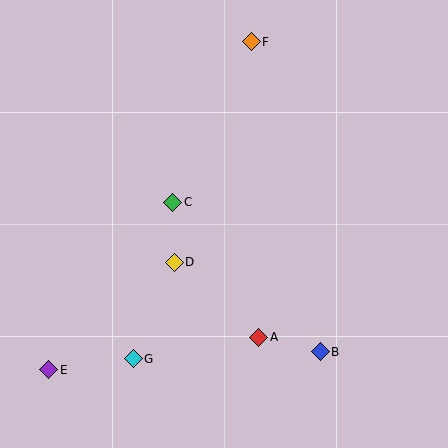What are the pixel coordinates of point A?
Point A is at (259, 337).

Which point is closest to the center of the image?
Point C at (173, 202) is closest to the center.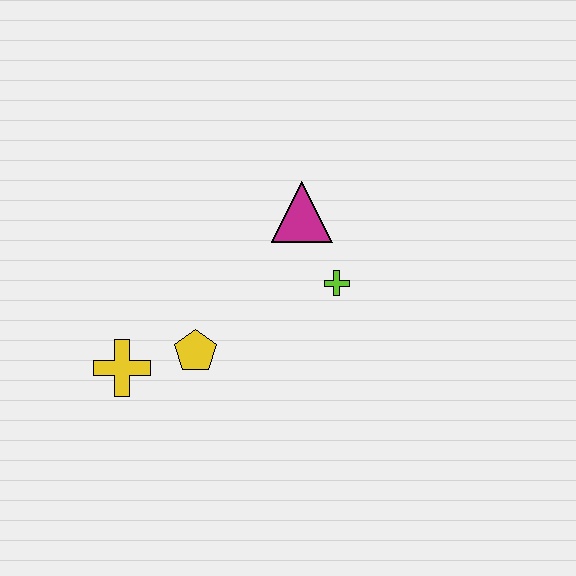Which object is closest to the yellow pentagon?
The yellow cross is closest to the yellow pentagon.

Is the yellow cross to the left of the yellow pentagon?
Yes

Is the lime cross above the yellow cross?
Yes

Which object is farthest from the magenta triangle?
The yellow cross is farthest from the magenta triangle.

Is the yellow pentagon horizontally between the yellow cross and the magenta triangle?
Yes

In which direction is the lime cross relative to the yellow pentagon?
The lime cross is to the right of the yellow pentagon.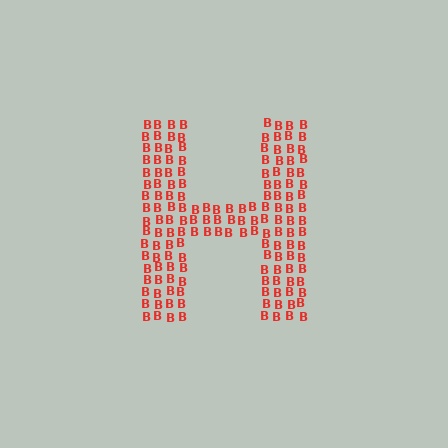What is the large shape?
The large shape is the letter H.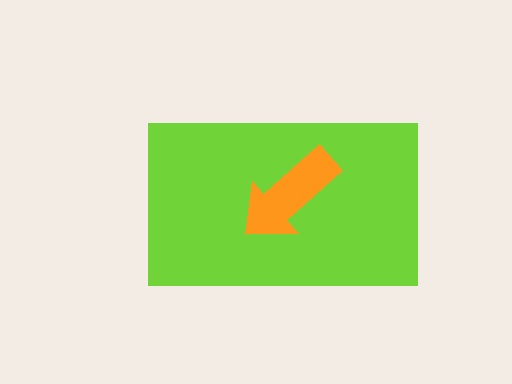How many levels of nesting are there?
2.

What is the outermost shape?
The lime rectangle.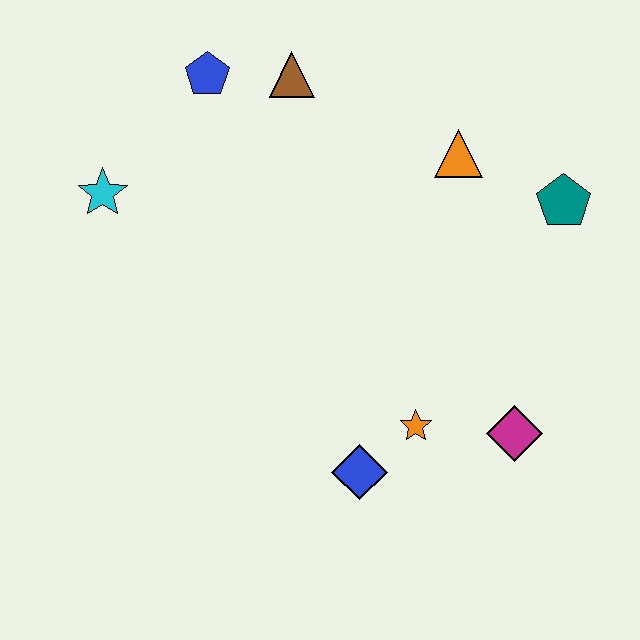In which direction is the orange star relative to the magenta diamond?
The orange star is to the left of the magenta diamond.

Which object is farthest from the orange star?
The blue pentagon is farthest from the orange star.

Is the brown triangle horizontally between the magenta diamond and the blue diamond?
No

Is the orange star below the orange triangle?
Yes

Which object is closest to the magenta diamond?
The orange star is closest to the magenta diamond.